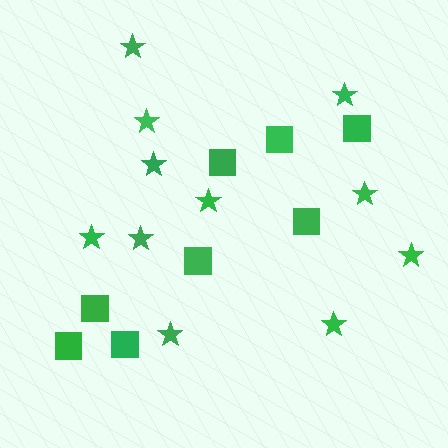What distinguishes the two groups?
There are 2 groups: one group of squares (8) and one group of stars (11).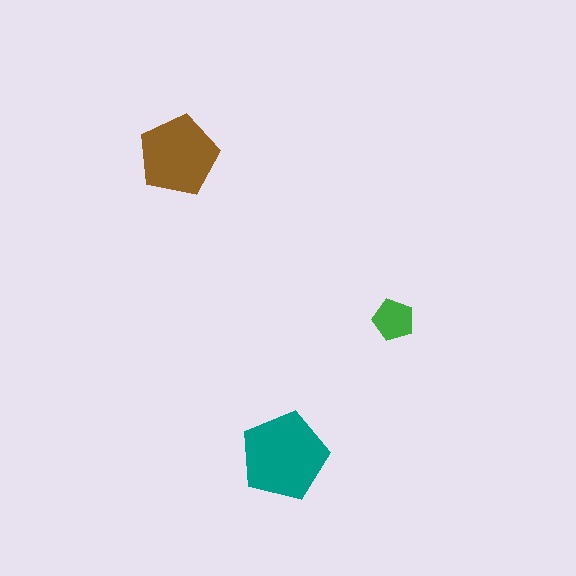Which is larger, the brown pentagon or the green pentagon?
The brown one.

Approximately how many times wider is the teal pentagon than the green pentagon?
About 2 times wider.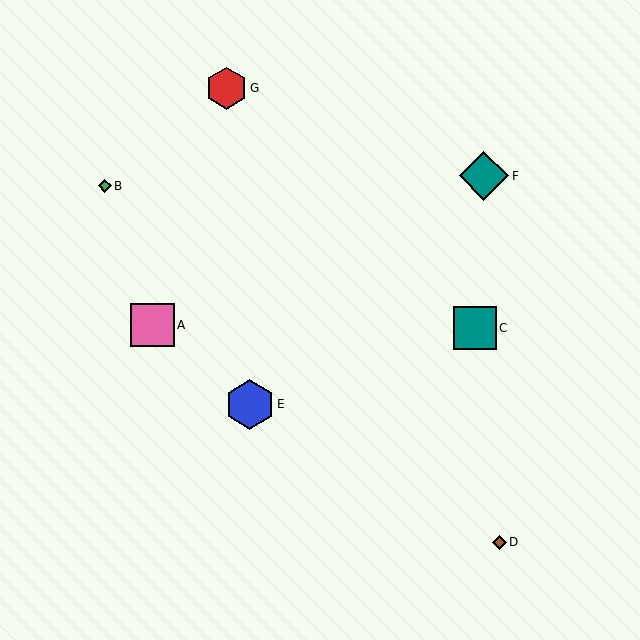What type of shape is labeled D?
Shape D is a brown diamond.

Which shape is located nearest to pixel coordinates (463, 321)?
The teal square (labeled C) at (475, 328) is nearest to that location.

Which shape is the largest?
The teal diamond (labeled F) is the largest.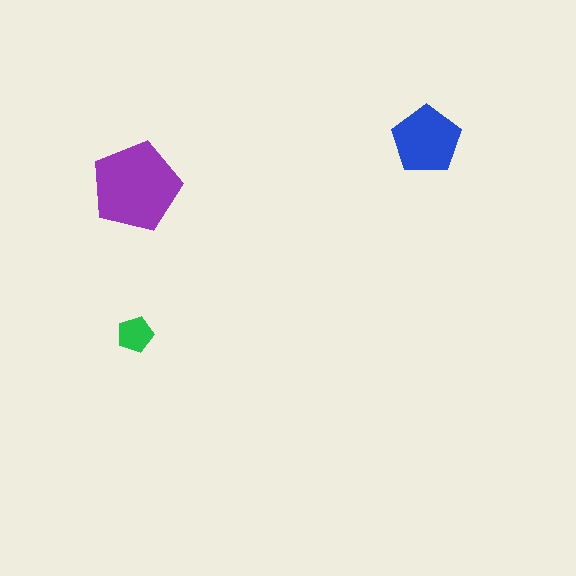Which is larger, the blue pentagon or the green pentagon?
The blue one.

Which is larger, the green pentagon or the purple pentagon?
The purple one.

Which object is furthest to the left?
The green pentagon is leftmost.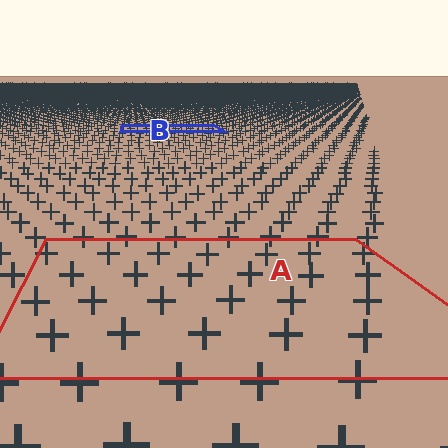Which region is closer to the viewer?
Region A is closer. The texture elements there are larger and more spread out.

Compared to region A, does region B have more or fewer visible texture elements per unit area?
Region B has more texture elements per unit area — they are packed more densely because it is farther away.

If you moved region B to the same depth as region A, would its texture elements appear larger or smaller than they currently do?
They would appear larger. At a closer depth, the same texture elements are projected at a bigger on-screen size.